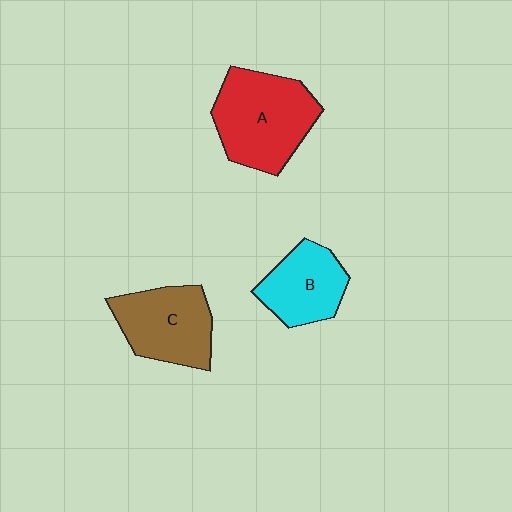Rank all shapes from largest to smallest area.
From largest to smallest: A (red), C (brown), B (cyan).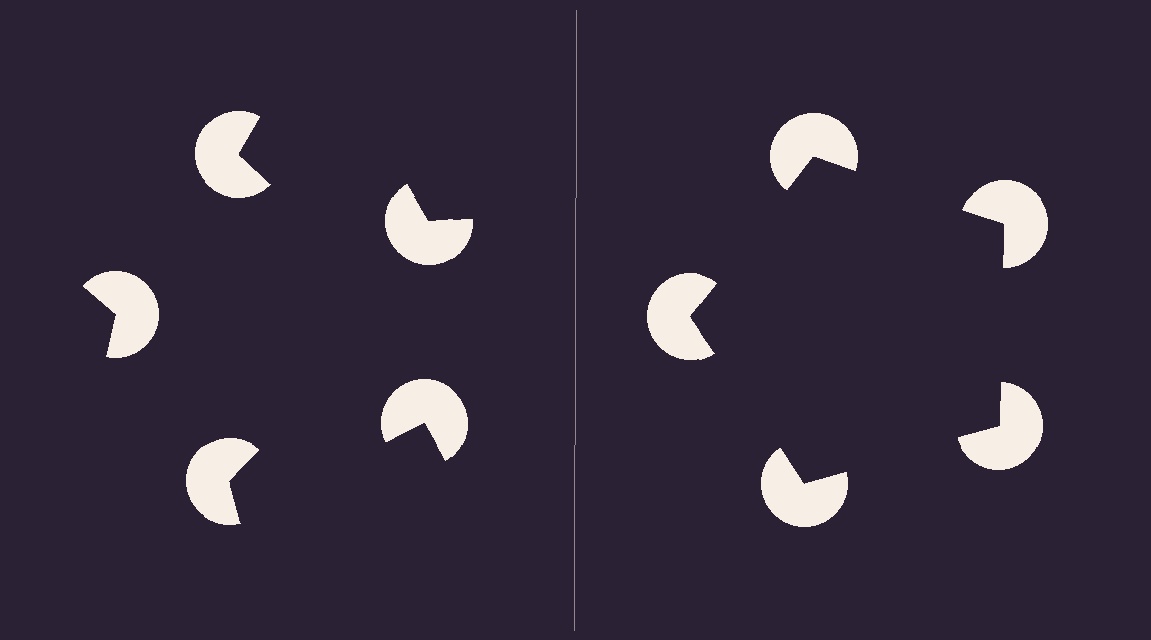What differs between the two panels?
The pac-man discs are positioned identically on both sides; only the wedge orientations differ. On the right they align to a pentagon; on the left they are misaligned.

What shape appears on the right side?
An illusory pentagon.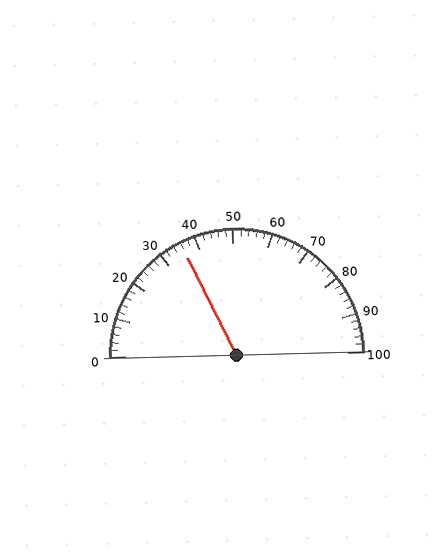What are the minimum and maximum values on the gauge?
The gauge ranges from 0 to 100.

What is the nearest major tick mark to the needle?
The nearest major tick mark is 40.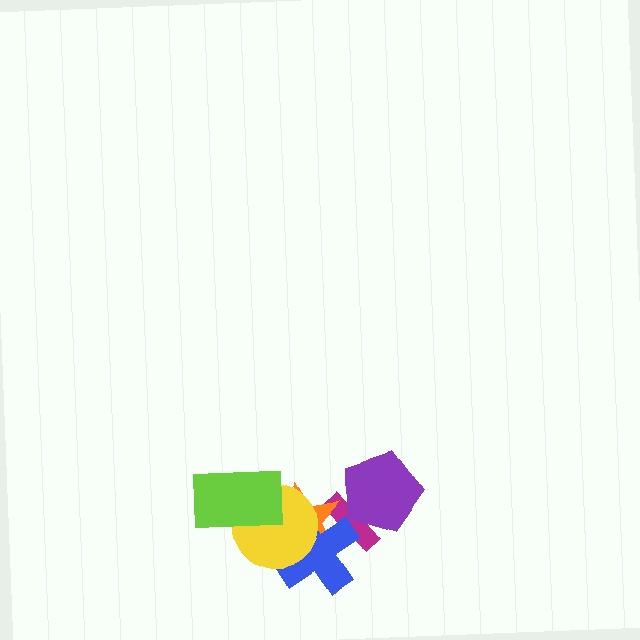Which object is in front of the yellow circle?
The lime rectangle is in front of the yellow circle.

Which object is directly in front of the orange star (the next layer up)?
The blue cross is directly in front of the orange star.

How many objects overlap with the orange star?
4 objects overlap with the orange star.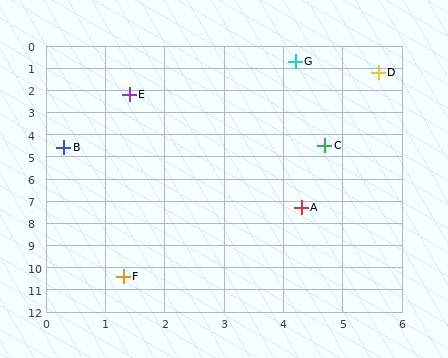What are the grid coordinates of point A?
Point A is at approximately (4.3, 7.3).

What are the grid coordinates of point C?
Point C is at approximately (4.7, 4.5).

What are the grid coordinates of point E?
Point E is at approximately (1.4, 2.2).